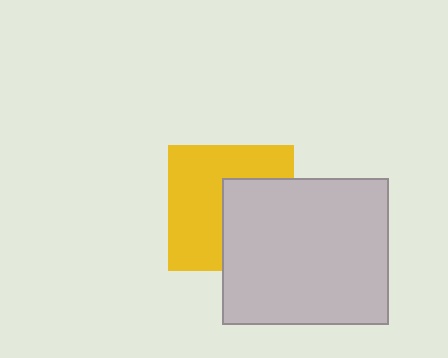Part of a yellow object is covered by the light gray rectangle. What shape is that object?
It is a square.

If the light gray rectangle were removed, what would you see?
You would see the complete yellow square.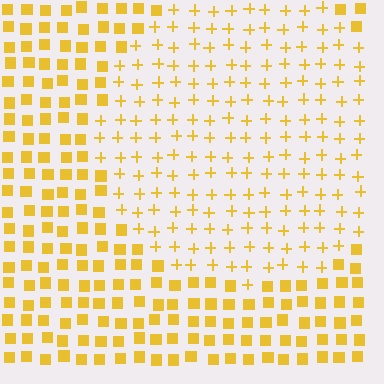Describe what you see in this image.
The image is filled with small yellow elements arranged in a uniform grid. A circle-shaped region contains plus signs, while the surrounding area contains squares. The boundary is defined purely by the change in element shape.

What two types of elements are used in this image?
The image uses plus signs inside the circle region and squares outside it.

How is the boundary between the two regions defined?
The boundary is defined by a change in element shape: plus signs inside vs. squares outside. All elements share the same color and spacing.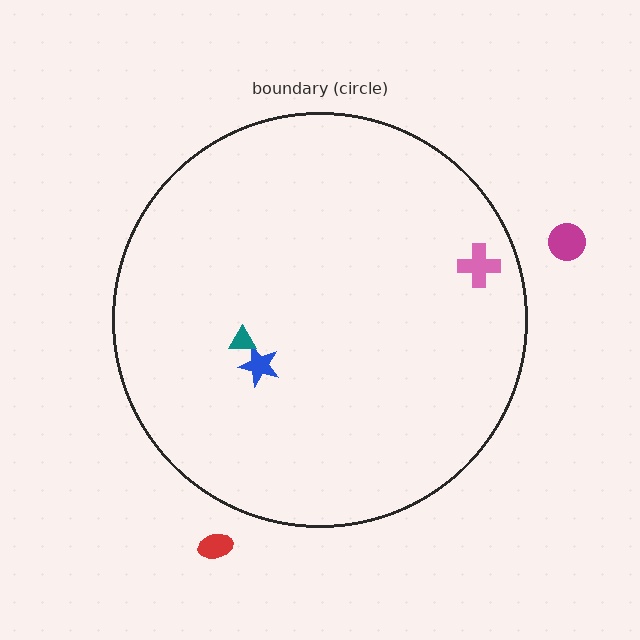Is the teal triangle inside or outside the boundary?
Inside.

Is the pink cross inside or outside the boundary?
Inside.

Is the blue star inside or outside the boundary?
Inside.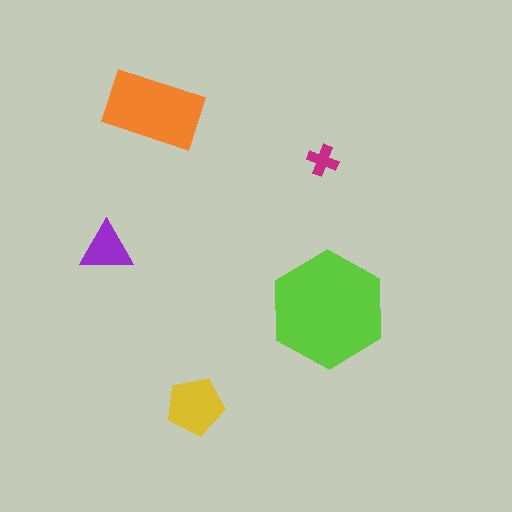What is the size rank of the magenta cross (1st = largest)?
5th.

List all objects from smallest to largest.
The magenta cross, the purple triangle, the yellow pentagon, the orange rectangle, the lime hexagon.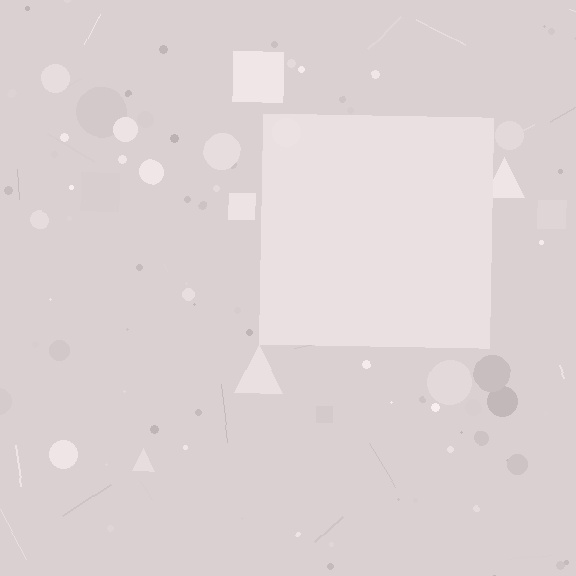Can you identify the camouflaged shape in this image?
The camouflaged shape is a square.